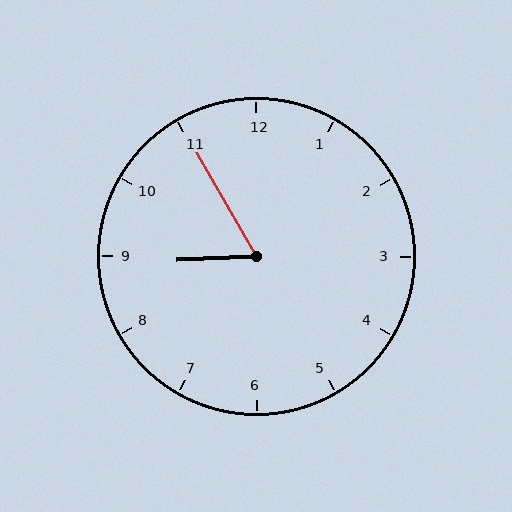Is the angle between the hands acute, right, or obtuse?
It is acute.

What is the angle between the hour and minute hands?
Approximately 62 degrees.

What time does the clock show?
8:55.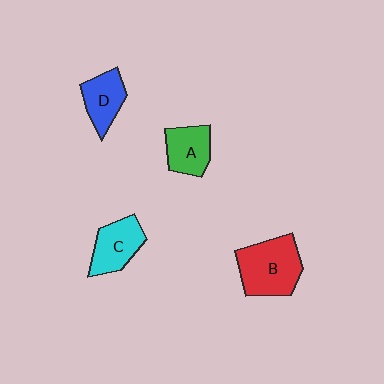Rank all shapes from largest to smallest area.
From largest to smallest: B (red), C (cyan), A (green), D (blue).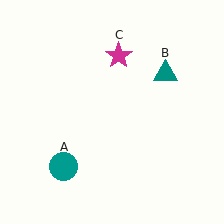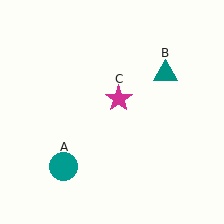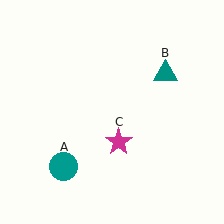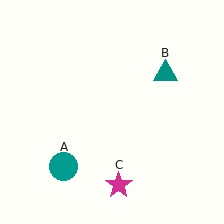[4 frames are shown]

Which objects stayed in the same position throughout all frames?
Teal circle (object A) and teal triangle (object B) remained stationary.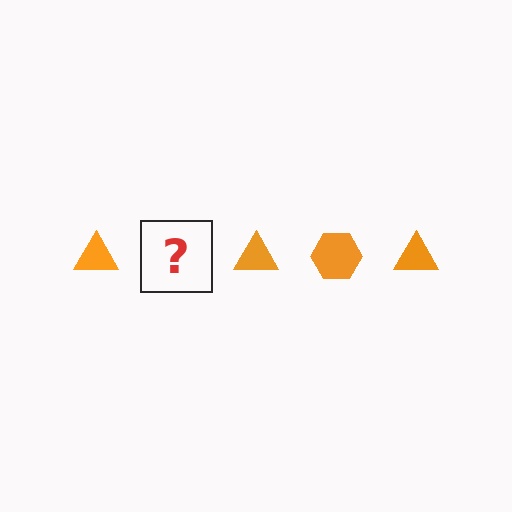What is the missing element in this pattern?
The missing element is an orange hexagon.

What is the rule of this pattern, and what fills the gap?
The rule is that the pattern cycles through triangle, hexagon shapes in orange. The gap should be filled with an orange hexagon.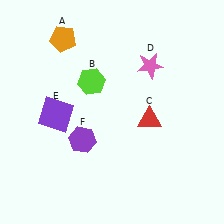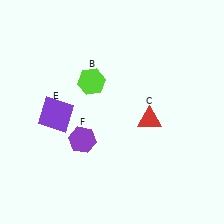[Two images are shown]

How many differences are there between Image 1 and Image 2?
There are 2 differences between the two images.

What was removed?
The pink star (D), the orange pentagon (A) were removed in Image 2.